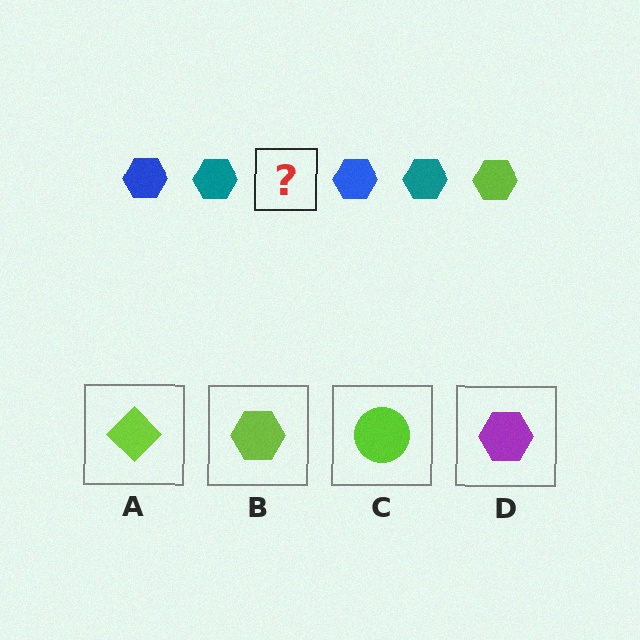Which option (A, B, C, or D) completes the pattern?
B.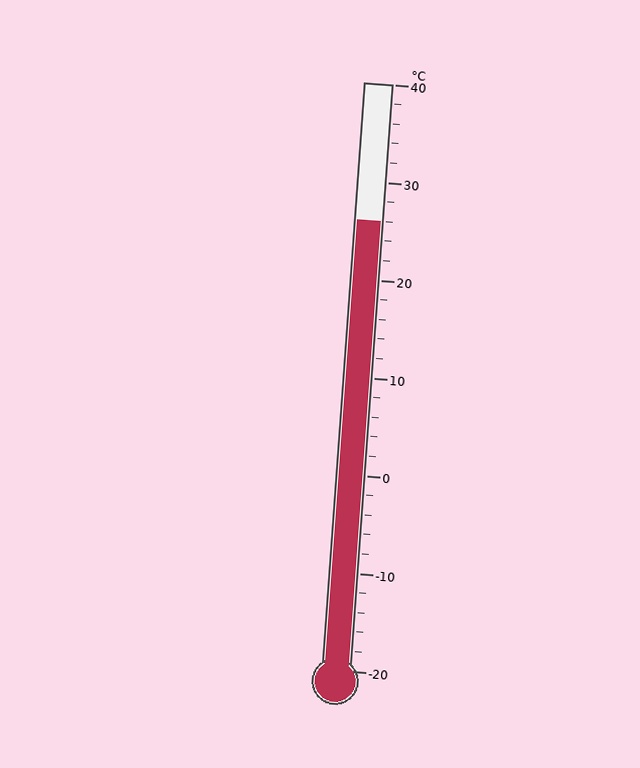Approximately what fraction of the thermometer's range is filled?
The thermometer is filled to approximately 75% of its range.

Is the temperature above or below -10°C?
The temperature is above -10°C.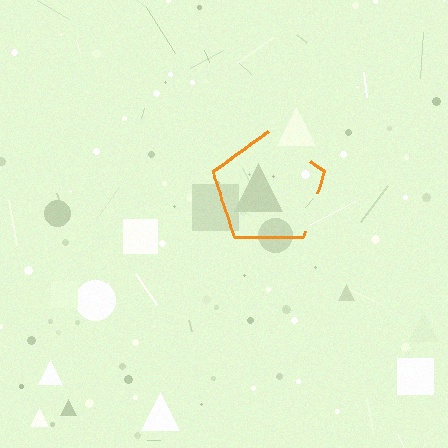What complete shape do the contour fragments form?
The contour fragments form a pentagon.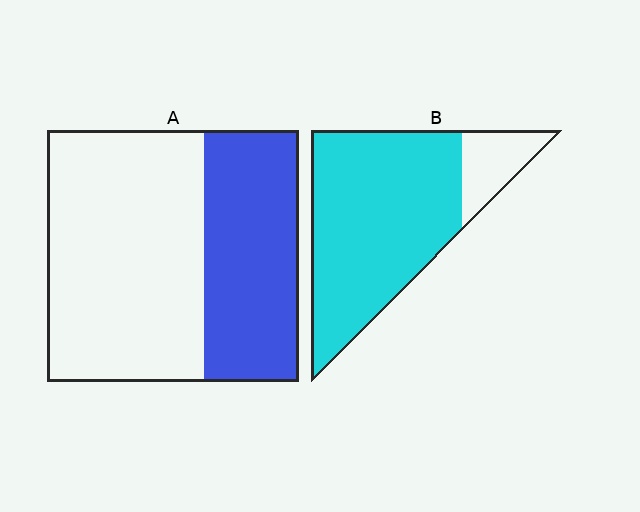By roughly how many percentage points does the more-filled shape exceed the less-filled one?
By roughly 45 percentage points (B over A).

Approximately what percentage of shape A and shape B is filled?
A is approximately 40% and B is approximately 85%.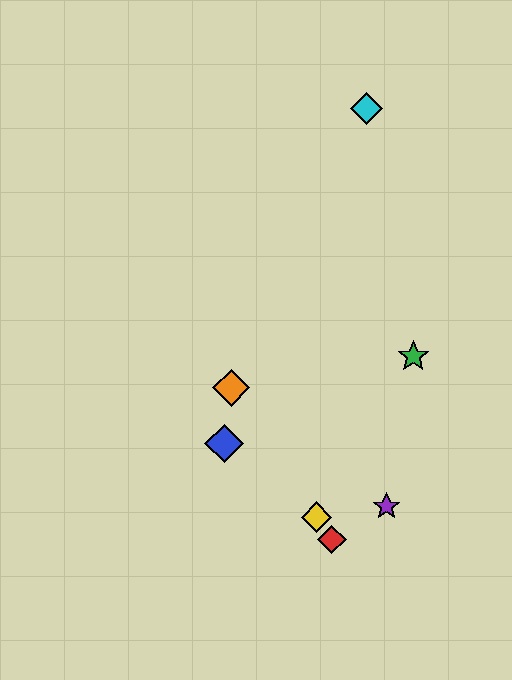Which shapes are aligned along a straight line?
The red diamond, the yellow diamond, the orange diamond are aligned along a straight line.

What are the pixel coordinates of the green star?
The green star is at (413, 356).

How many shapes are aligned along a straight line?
3 shapes (the red diamond, the yellow diamond, the orange diamond) are aligned along a straight line.